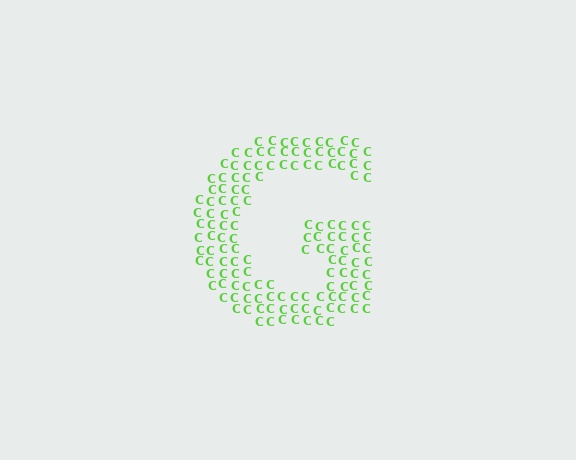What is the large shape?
The large shape is the letter G.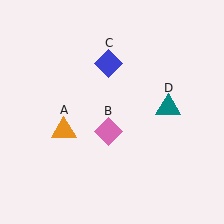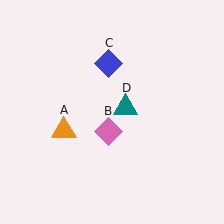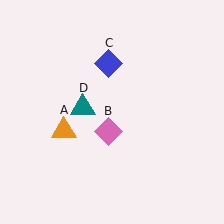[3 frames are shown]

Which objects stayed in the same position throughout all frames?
Orange triangle (object A) and pink diamond (object B) and blue diamond (object C) remained stationary.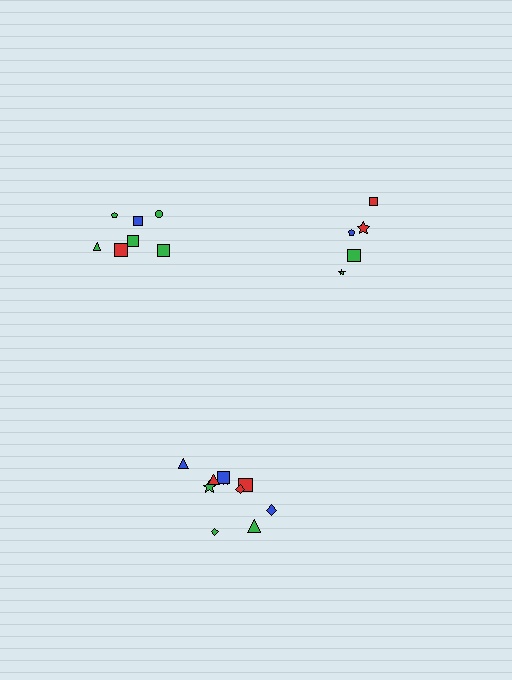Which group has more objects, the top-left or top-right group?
The top-left group.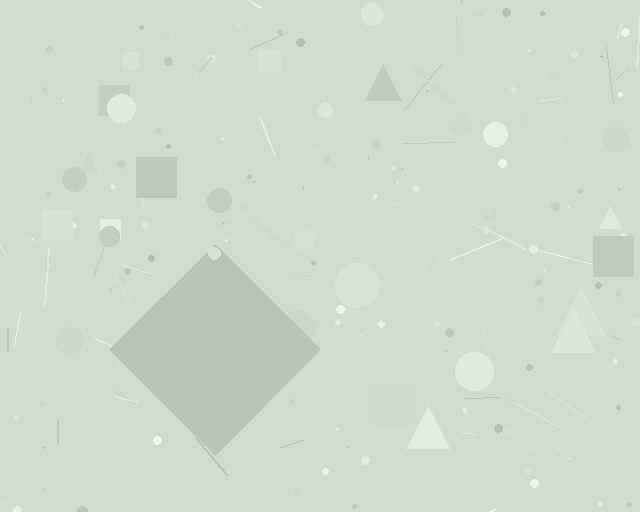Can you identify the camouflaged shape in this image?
The camouflaged shape is a diamond.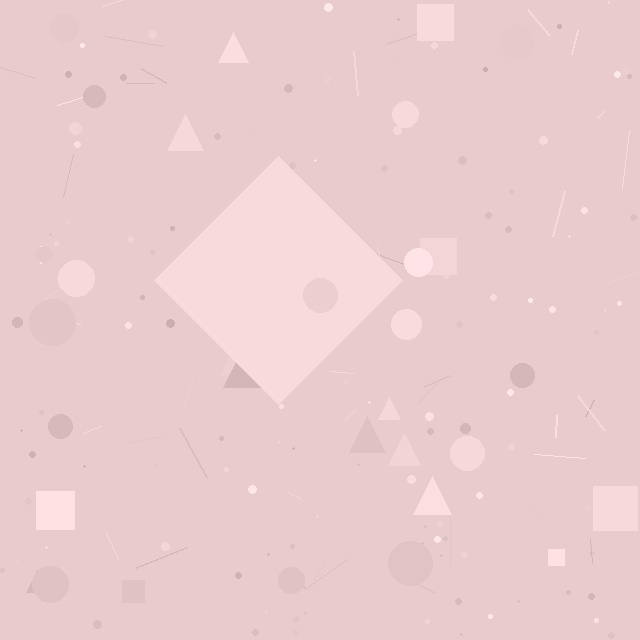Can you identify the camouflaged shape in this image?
The camouflaged shape is a diamond.